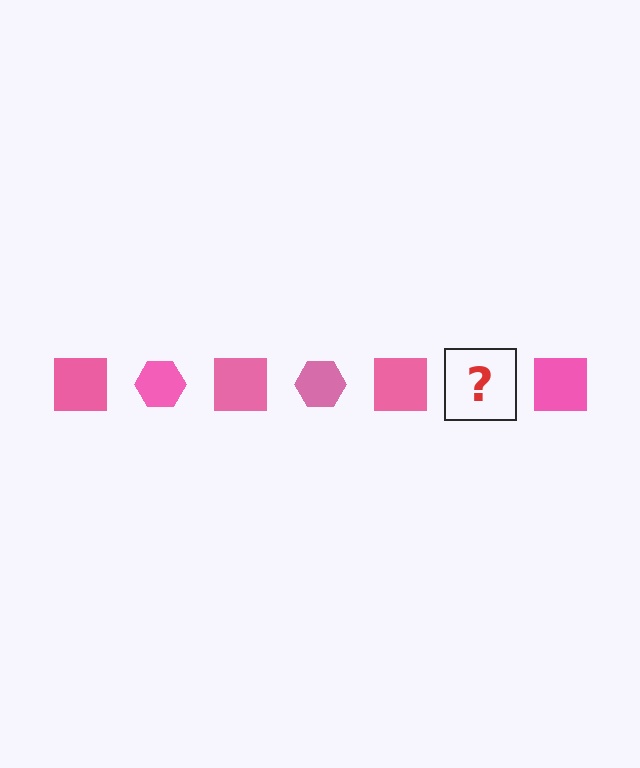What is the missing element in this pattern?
The missing element is a pink hexagon.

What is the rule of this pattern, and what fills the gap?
The rule is that the pattern cycles through square, hexagon shapes in pink. The gap should be filled with a pink hexagon.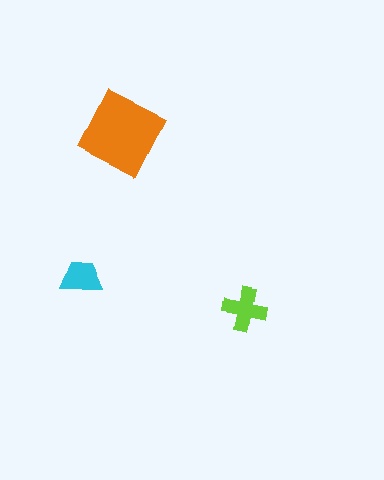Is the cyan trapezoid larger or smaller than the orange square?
Smaller.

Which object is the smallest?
The cyan trapezoid.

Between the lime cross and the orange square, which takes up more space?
The orange square.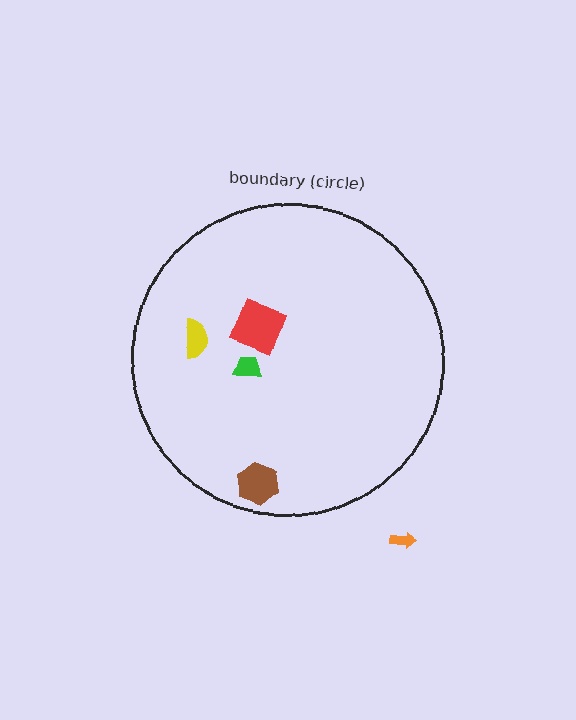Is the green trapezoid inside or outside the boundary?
Inside.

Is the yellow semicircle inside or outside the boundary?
Inside.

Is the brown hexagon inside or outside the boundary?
Inside.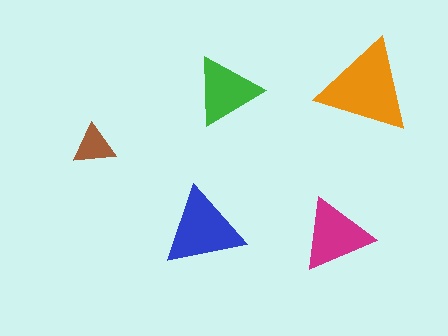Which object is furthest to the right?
The orange triangle is rightmost.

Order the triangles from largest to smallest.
the orange one, the blue one, the magenta one, the green one, the brown one.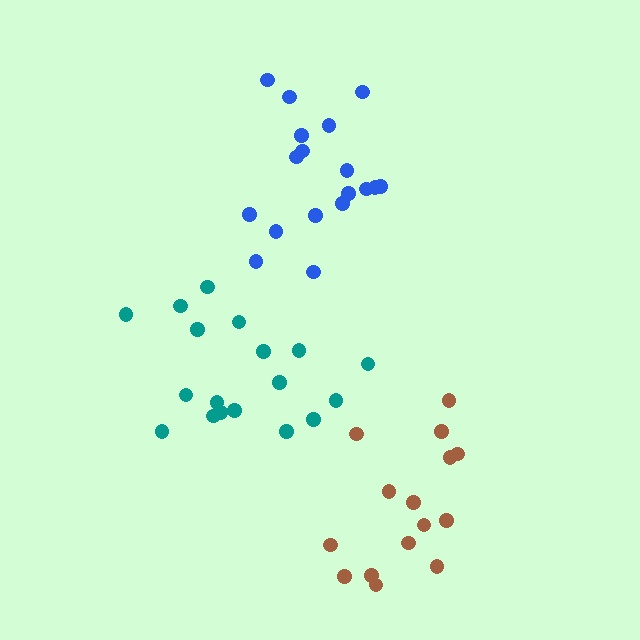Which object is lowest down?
The brown cluster is bottommost.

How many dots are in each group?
Group 1: 18 dots, Group 2: 19 dots, Group 3: 15 dots (52 total).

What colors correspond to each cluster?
The clusters are colored: blue, teal, brown.